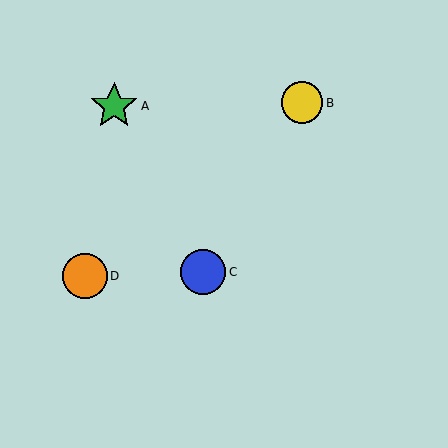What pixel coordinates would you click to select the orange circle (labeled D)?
Click at (85, 276) to select the orange circle D.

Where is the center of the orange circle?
The center of the orange circle is at (85, 276).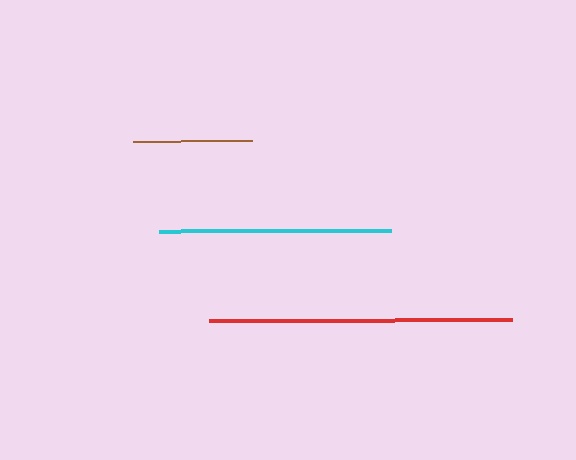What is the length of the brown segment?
The brown segment is approximately 120 pixels long.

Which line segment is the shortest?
The brown line is the shortest at approximately 120 pixels.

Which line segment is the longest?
The red line is the longest at approximately 303 pixels.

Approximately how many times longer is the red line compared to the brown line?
The red line is approximately 2.5 times the length of the brown line.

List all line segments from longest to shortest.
From longest to shortest: red, cyan, brown.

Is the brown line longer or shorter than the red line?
The red line is longer than the brown line.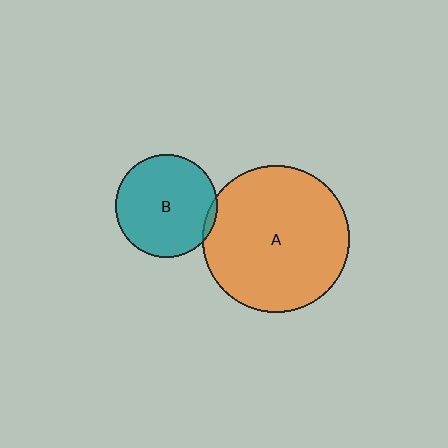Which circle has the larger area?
Circle A (orange).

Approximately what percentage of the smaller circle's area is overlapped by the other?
Approximately 5%.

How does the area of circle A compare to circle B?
Approximately 2.0 times.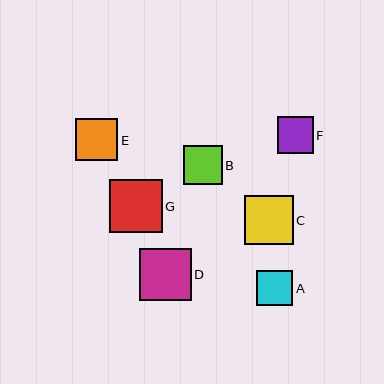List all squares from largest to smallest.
From largest to smallest: G, D, C, E, B, F, A.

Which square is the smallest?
Square A is the smallest with a size of approximately 36 pixels.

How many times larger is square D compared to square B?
Square D is approximately 1.4 times the size of square B.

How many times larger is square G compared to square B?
Square G is approximately 1.4 times the size of square B.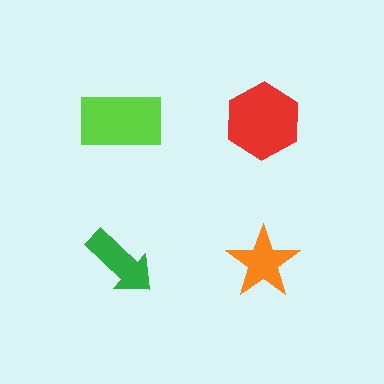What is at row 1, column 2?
A red hexagon.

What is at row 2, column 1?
A green arrow.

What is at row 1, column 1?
A lime rectangle.